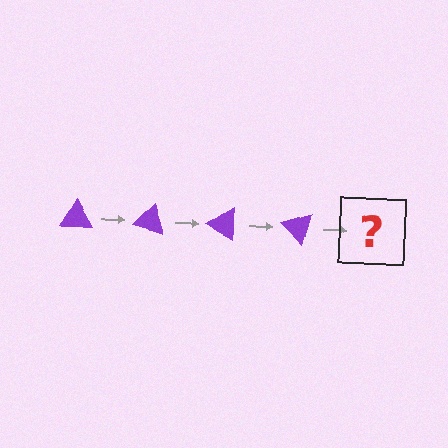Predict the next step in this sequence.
The next step is a purple triangle rotated 60 degrees.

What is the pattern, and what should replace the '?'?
The pattern is that the triangle rotates 15 degrees each step. The '?' should be a purple triangle rotated 60 degrees.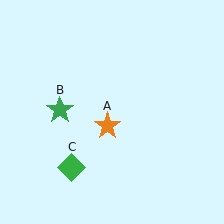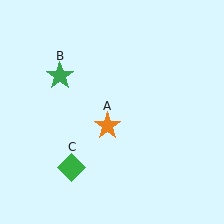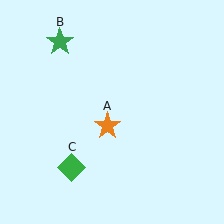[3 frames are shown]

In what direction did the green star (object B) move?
The green star (object B) moved up.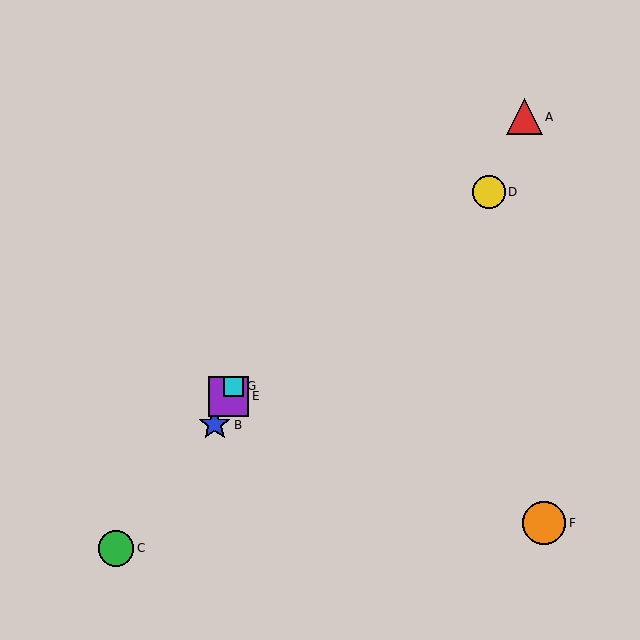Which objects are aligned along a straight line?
Objects B, E, G are aligned along a straight line.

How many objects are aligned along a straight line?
3 objects (B, E, G) are aligned along a straight line.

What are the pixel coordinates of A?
Object A is at (524, 117).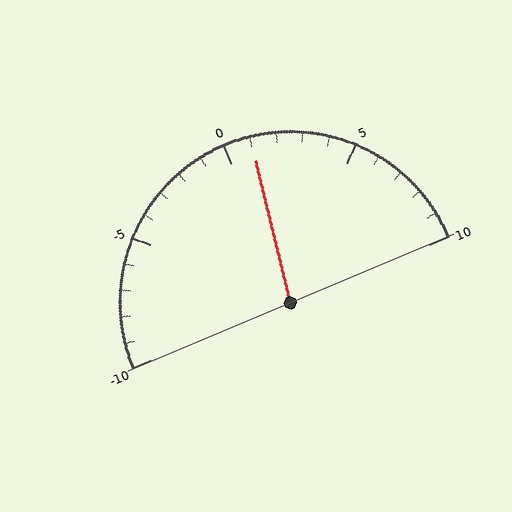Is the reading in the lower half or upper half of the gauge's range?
The reading is in the upper half of the range (-10 to 10).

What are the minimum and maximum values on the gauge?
The gauge ranges from -10 to 10.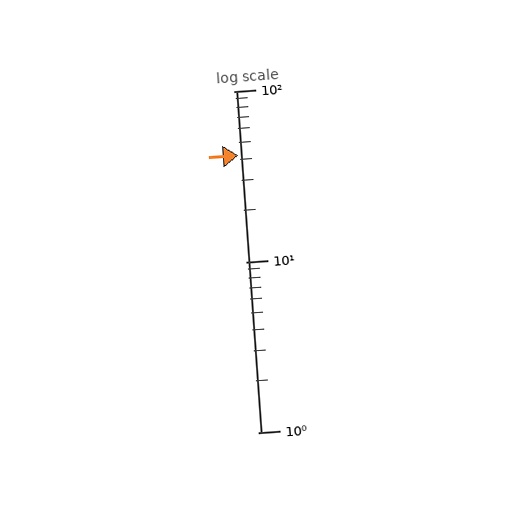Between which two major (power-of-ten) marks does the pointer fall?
The pointer is between 10 and 100.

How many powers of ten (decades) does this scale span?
The scale spans 2 decades, from 1 to 100.